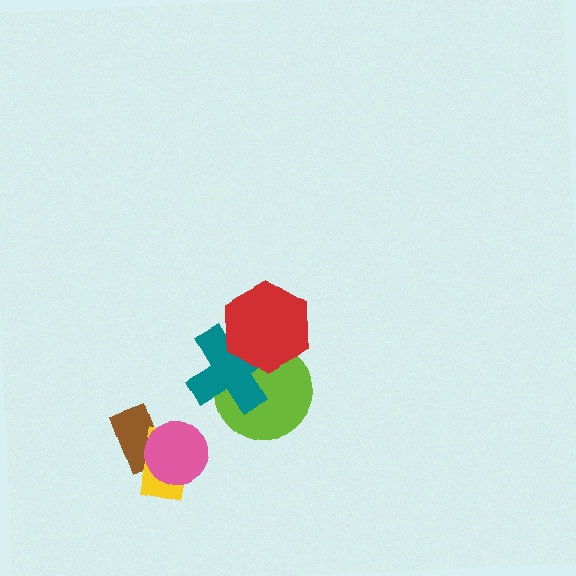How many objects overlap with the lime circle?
2 objects overlap with the lime circle.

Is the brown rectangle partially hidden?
Yes, it is partially covered by another shape.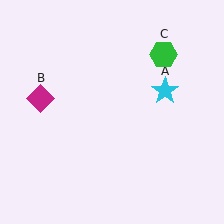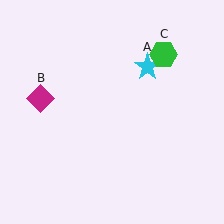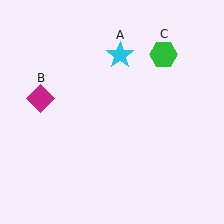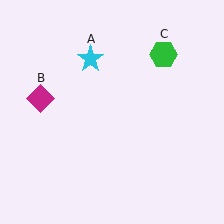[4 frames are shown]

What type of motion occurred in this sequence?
The cyan star (object A) rotated counterclockwise around the center of the scene.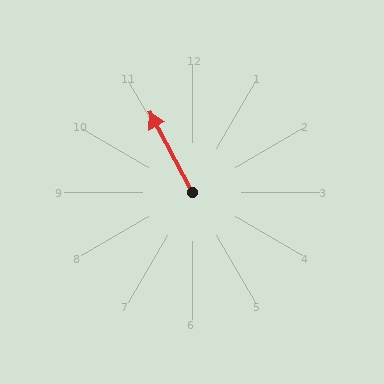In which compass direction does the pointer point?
Northwest.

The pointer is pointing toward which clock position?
Roughly 11 o'clock.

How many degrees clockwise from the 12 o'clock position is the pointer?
Approximately 332 degrees.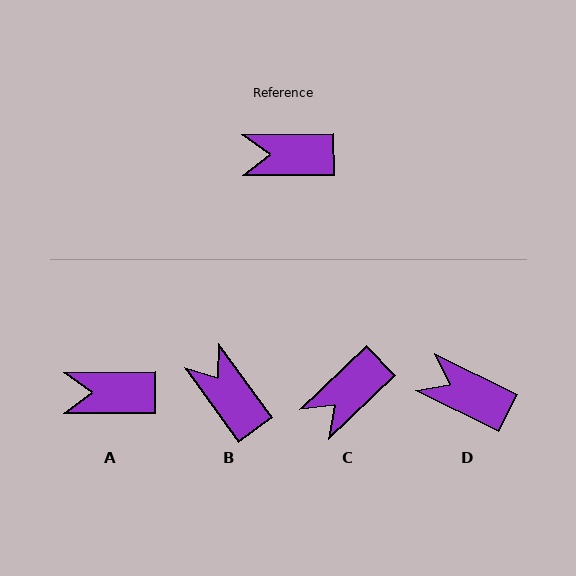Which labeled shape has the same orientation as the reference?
A.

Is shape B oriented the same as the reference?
No, it is off by about 54 degrees.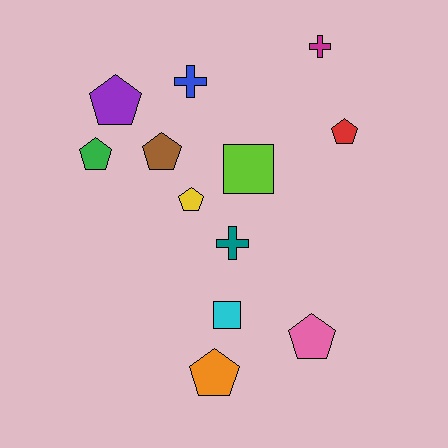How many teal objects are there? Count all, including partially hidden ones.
There is 1 teal object.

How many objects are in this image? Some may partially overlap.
There are 12 objects.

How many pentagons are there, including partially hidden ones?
There are 7 pentagons.